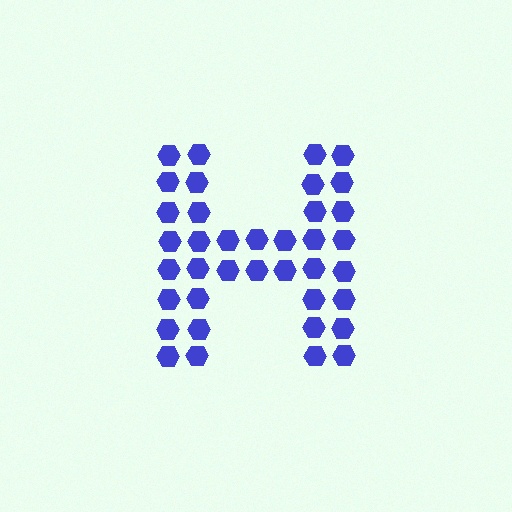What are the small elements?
The small elements are hexagons.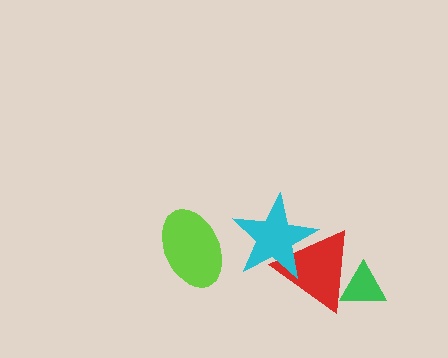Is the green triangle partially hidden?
Yes, it is partially covered by another shape.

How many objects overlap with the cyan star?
1 object overlaps with the cyan star.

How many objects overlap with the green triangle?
1 object overlaps with the green triangle.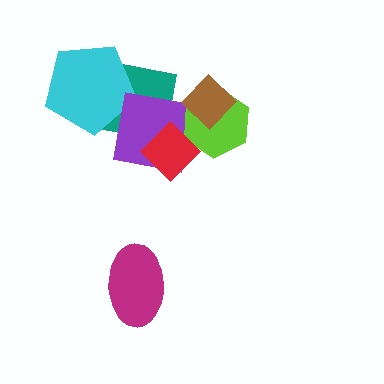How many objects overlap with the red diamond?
2 objects overlap with the red diamond.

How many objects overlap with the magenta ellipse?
0 objects overlap with the magenta ellipse.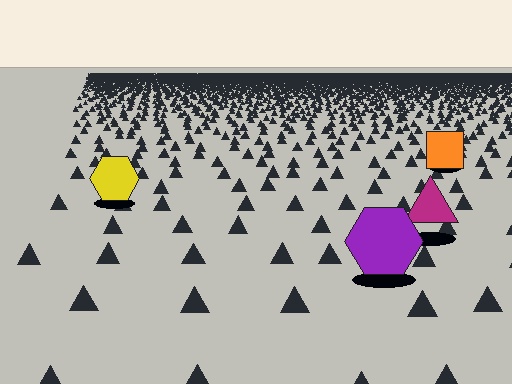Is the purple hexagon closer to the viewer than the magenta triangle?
Yes. The purple hexagon is closer — you can tell from the texture gradient: the ground texture is coarser near it.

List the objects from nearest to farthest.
From nearest to farthest: the purple hexagon, the magenta triangle, the yellow hexagon, the orange square.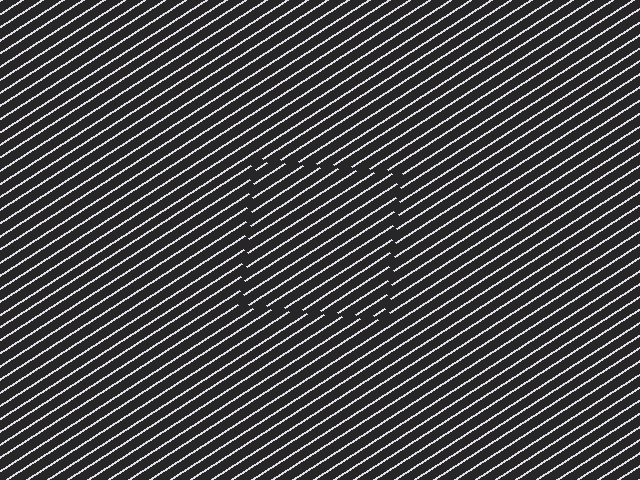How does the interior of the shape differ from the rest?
The interior of the shape contains the same grating, shifted by half a period — the contour is defined by the phase discontinuity where line-ends from the inner and outer gratings abut.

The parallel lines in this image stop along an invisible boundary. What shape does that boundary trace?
An illusory square. The interior of the shape contains the same grating, shifted by half a period — the contour is defined by the phase discontinuity where line-ends from the inner and outer gratings abut.